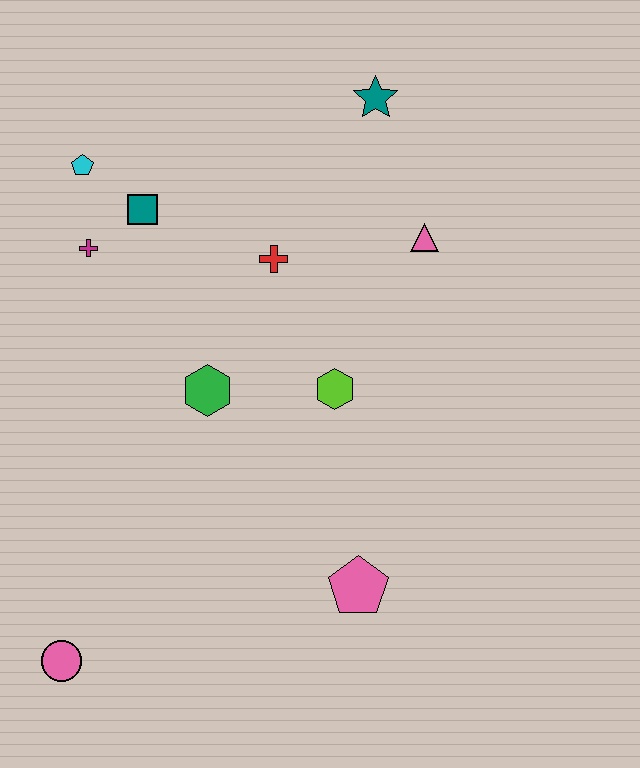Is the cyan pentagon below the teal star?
Yes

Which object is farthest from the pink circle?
The teal star is farthest from the pink circle.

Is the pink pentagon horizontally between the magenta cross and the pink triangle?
Yes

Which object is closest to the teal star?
The pink triangle is closest to the teal star.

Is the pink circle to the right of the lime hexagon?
No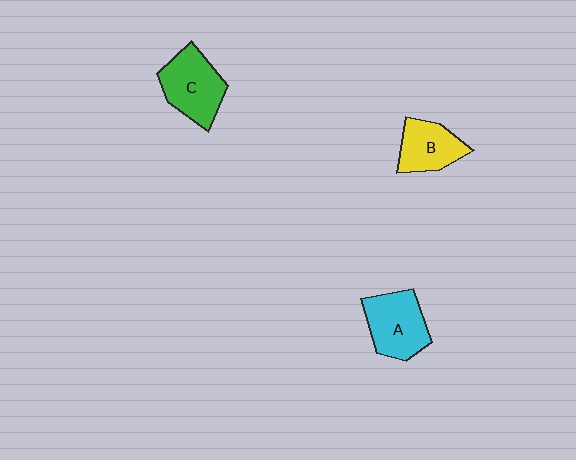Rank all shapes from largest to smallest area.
From largest to smallest: C (green), A (cyan), B (yellow).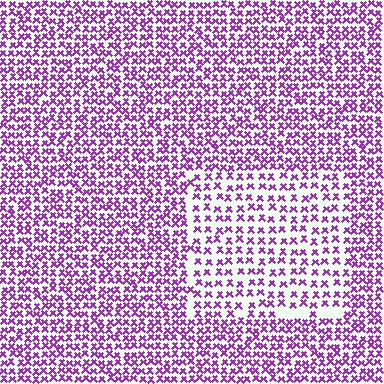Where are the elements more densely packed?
The elements are more densely packed outside the rectangle boundary.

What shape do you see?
I see a rectangle.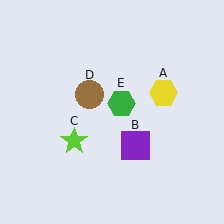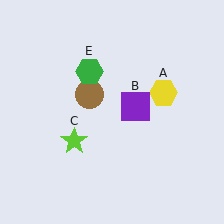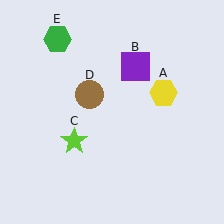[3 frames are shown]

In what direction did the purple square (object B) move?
The purple square (object B) moved up.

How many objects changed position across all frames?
2 objects changed position: purple square (object B), green hexagon (object E).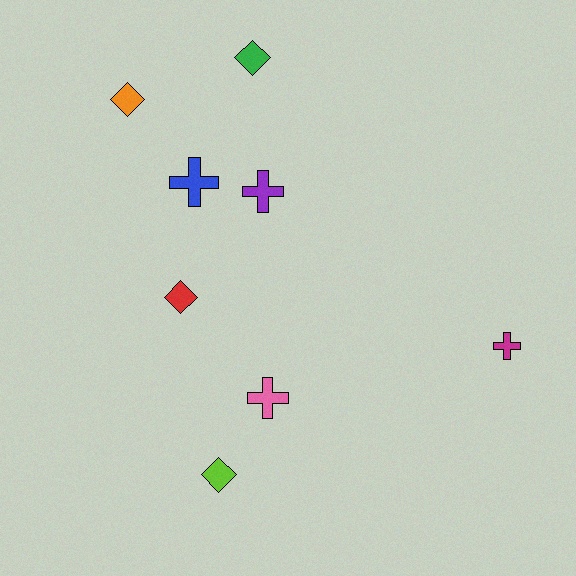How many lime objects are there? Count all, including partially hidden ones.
There is 1 lime object.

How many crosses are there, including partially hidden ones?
There are 4 crosses.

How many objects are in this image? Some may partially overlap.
There are 8 objects.